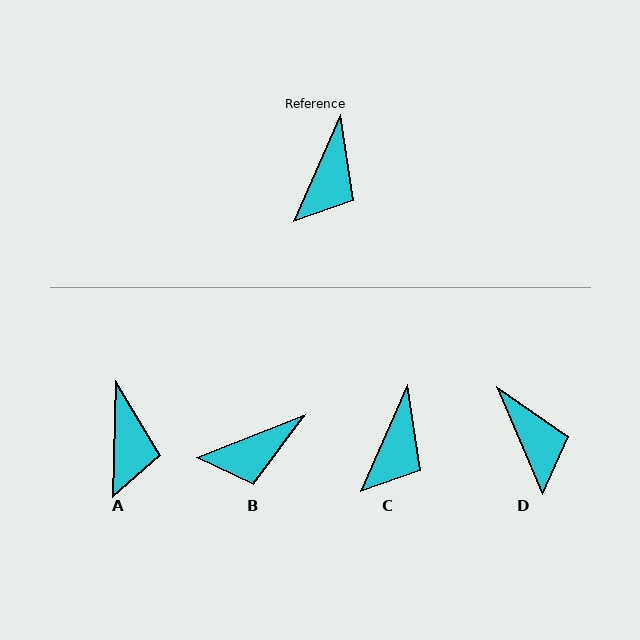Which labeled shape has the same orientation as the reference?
C.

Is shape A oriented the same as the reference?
No, it is off by about 22 degrees.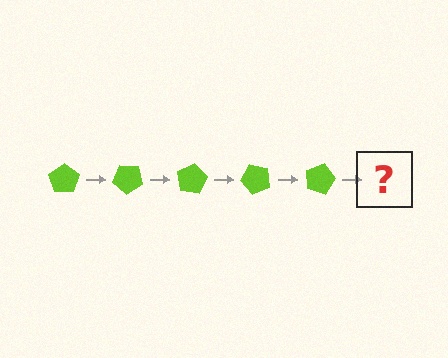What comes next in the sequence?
The next element should be a lime pentagon rotated 200 degrees.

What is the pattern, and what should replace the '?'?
The pattern is that the pentagon rotates 40 degrees each step. The '?' should be a lime pentagon rotated 200 degrees.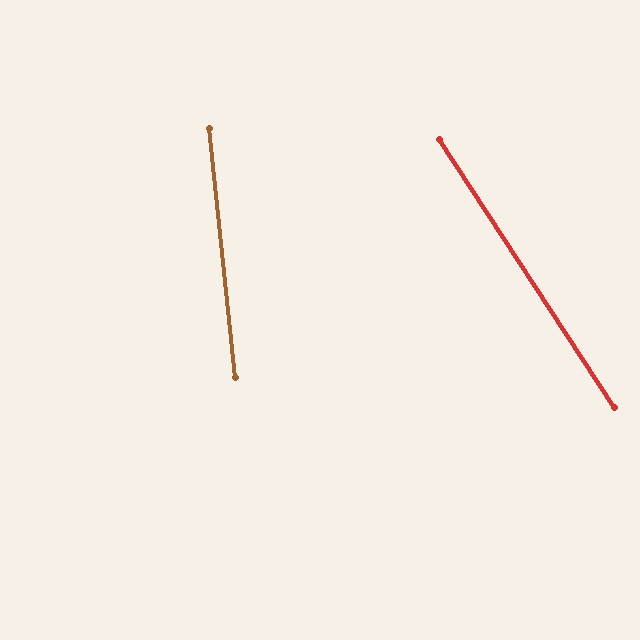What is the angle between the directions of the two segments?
Approximately 27 degrees.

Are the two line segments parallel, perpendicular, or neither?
Neither parallel nor perpendicular — they differ by about 27°.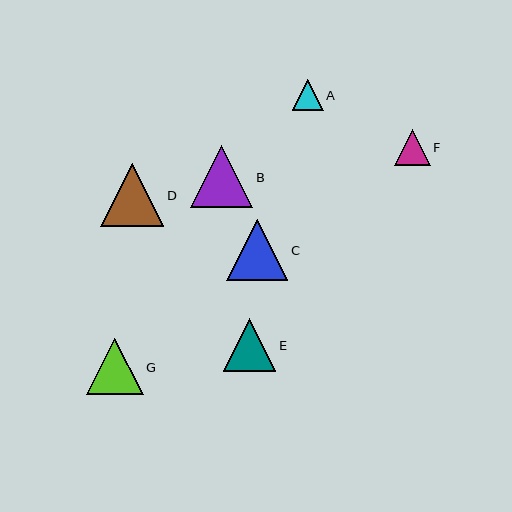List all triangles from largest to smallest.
From largest to smallest: D, B, C, G, E, F, A.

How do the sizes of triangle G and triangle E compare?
Triangle G and triangle E are approximately the same size.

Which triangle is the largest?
Triangle D is the largest with a size of approximately 63 pixels.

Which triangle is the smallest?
Triangle A is the smallest with a size of approximately 31 pixels.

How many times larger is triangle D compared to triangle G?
Triangle D is approximately 1.1 times the size of triangle G.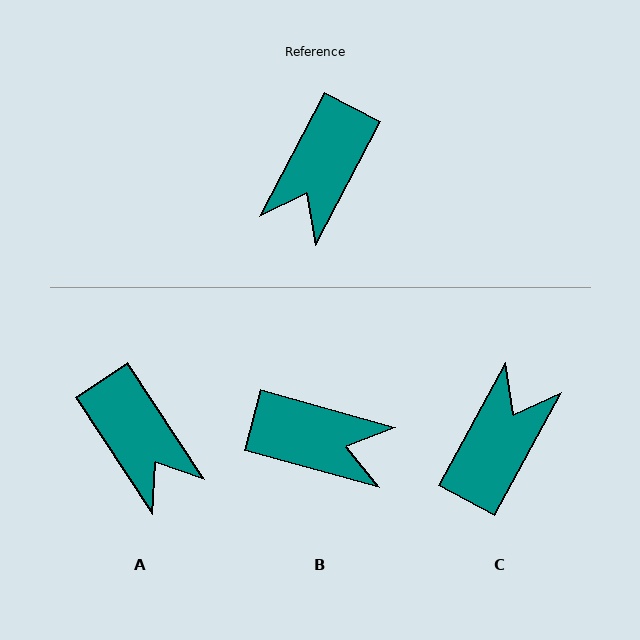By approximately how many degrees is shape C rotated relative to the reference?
Approximately 179 degrees counter-clockwise.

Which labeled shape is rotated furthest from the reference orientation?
C, about 179 degrees away.